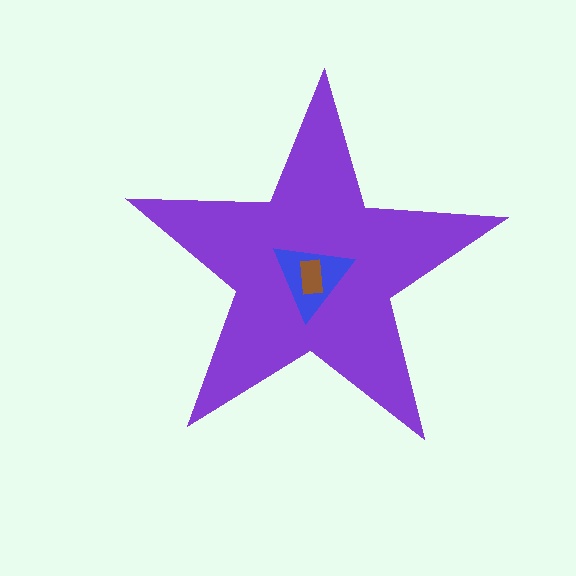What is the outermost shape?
The purple star.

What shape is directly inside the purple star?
The blue triangle.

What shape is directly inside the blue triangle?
The brown rectangle.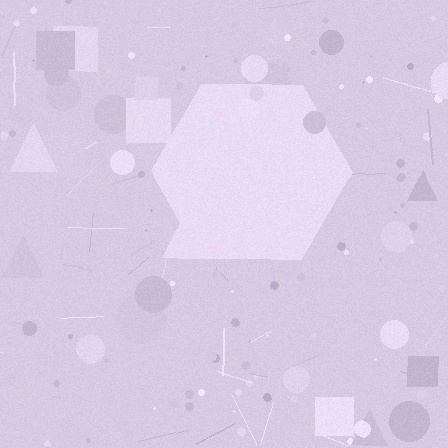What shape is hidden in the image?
A hexagon is hidden in the image.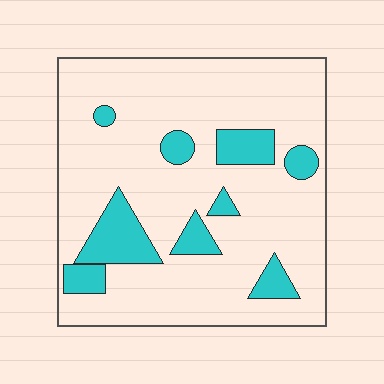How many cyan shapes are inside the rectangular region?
9.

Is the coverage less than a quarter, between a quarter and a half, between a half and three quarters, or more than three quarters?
Less than a quarter.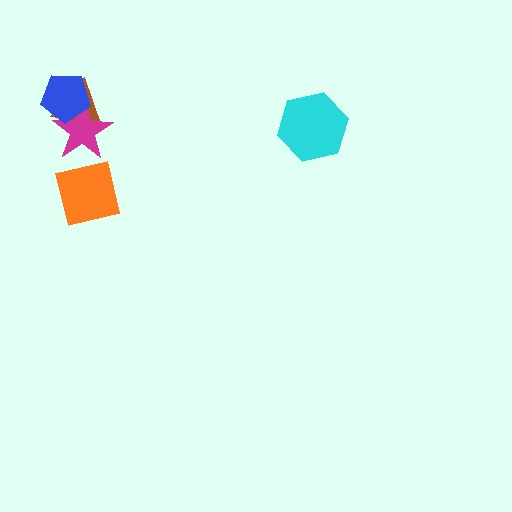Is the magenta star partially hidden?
Yes, it is partially covered by another shape.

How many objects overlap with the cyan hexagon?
0 objects overlap with the cyan hexagon.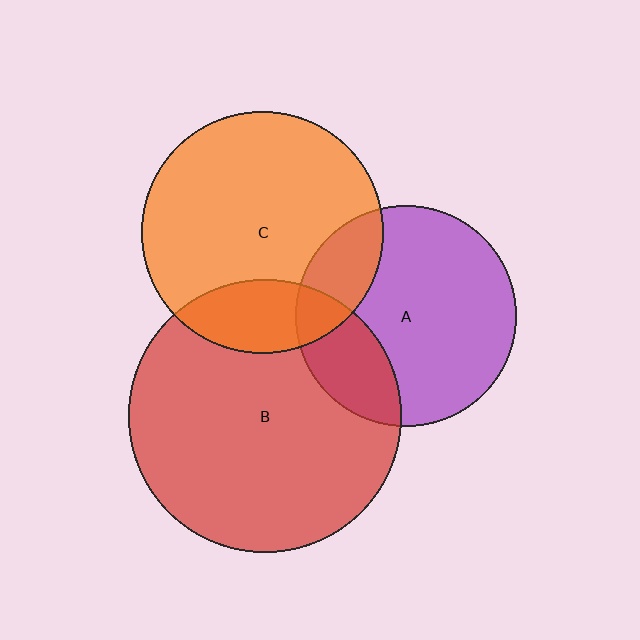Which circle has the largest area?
Circle B (red).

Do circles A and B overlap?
Yes.